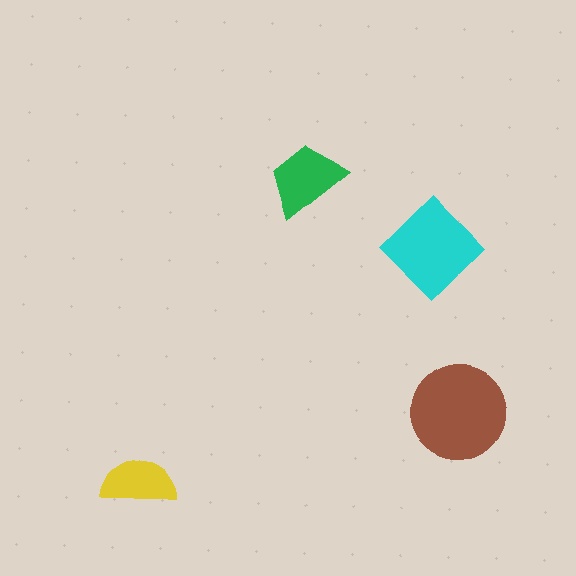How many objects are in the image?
There are 4 objects in the image.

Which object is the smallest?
The yellow semicircle.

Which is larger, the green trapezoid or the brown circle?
The brown circle.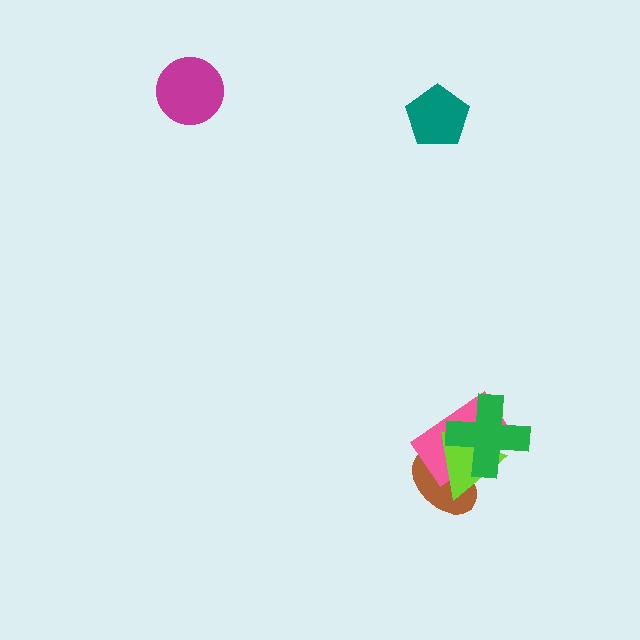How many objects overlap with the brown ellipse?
3 objects overlap with the brown ellipse.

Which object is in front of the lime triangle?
The green cross is in front of the lime triangle.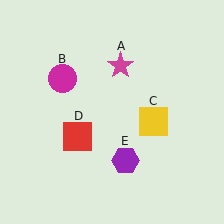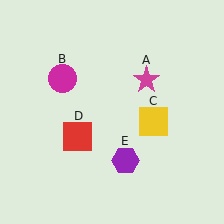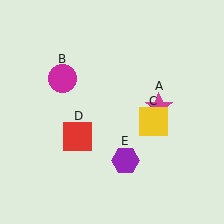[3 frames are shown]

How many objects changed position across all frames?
1 object changed position: magenta star (object A).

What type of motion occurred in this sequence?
The magenta star (object A) rotated clockwise around the center of the scene.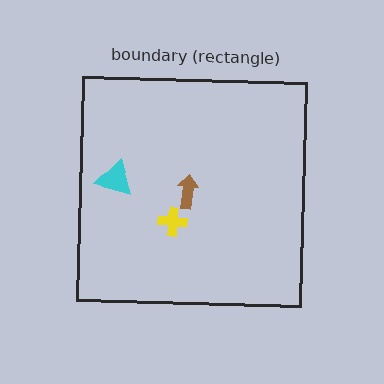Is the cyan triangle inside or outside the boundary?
Inside.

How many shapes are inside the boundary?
3 inside, 0 outside.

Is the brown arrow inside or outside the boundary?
Inside.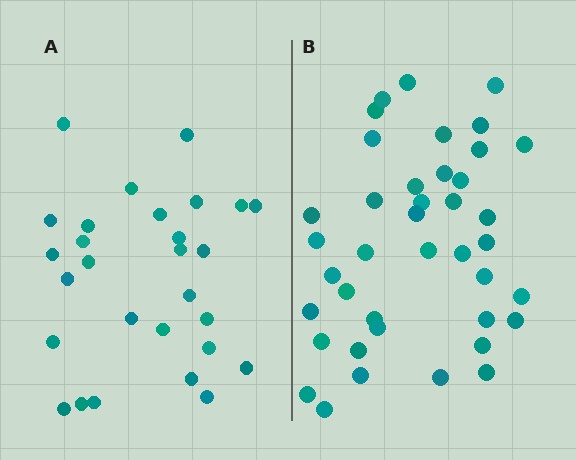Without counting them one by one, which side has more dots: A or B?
Region B (the right region) has more dots.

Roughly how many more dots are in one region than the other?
Region B has roughly 12 or so more dots than region A.